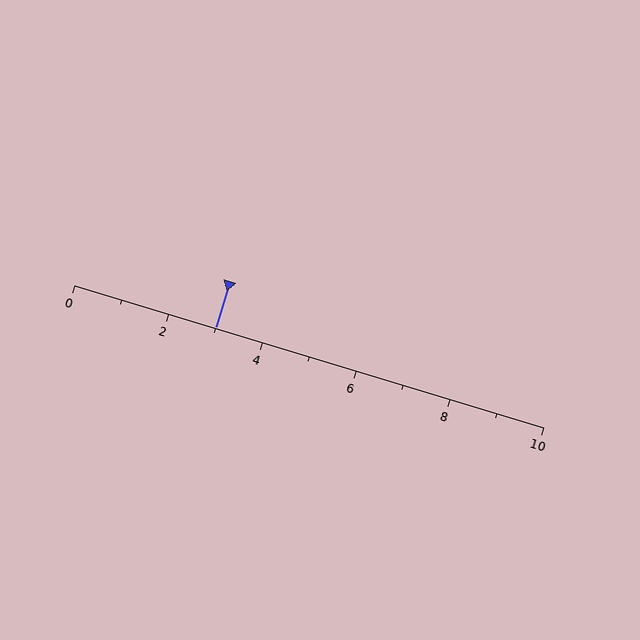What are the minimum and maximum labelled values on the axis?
The axis runs from 0 to 10.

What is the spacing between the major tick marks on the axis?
The major ticks are spaced 2 apart.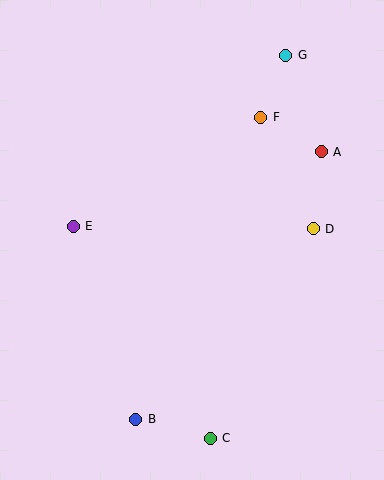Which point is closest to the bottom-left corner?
Point B is closest to the bottom-left corner.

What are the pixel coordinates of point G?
Point G is at (286, 55).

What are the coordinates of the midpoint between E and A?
The midpoint between E and A is at (197, 189).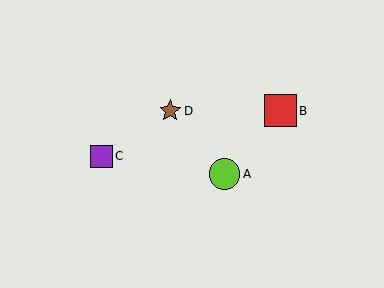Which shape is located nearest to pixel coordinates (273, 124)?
The red square (labeled B) at (280, 111) is nearest to that location.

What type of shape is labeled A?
Shape A is a lime circle.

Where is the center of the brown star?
The center of the brown star is at (170, 111).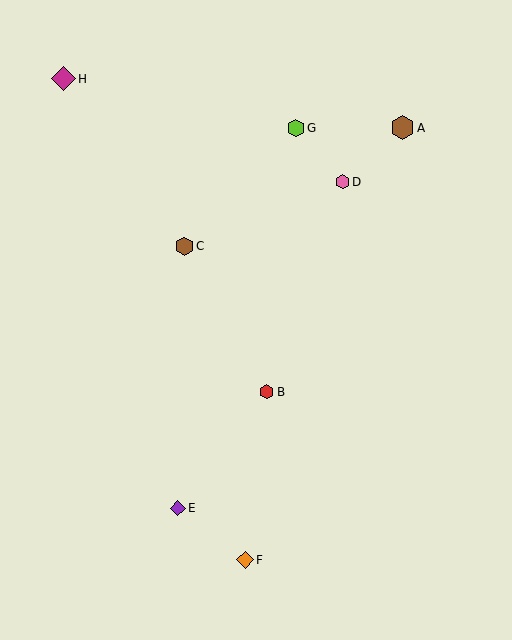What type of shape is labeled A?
Shape A is a brown hexagon.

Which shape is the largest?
The brown hexagon (labeled A) is the largest.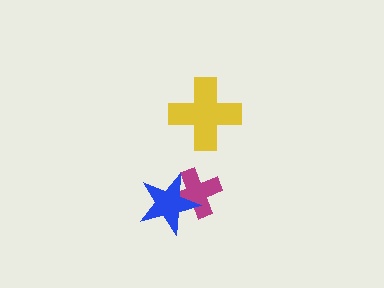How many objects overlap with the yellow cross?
0 objects overlap with the yellow cross.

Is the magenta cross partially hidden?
Yes, it is partially covered by another shape.